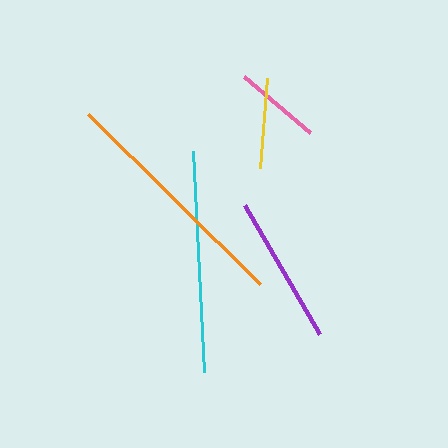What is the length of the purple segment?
The purple segment is approximately 149 pixels long.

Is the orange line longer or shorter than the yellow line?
The orange line is longer than the yellow line.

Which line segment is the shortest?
The pink line is the shortest at approximately 87 pixels.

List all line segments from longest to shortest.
From longest to shortest: orange, cyan, purple, yellow, pink.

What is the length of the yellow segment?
The yellow segment is approximately 90 pixels long.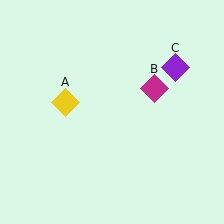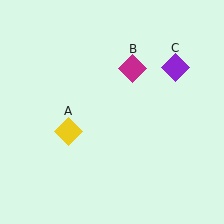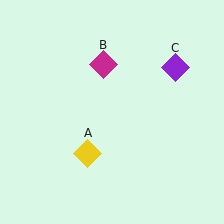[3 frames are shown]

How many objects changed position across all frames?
2 objects changed position: yellow diamond (object A), magenta diamond (object B).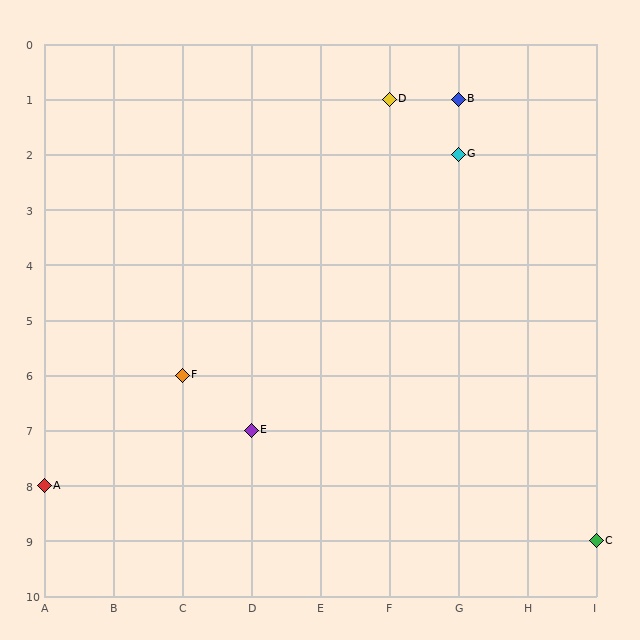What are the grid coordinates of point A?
Point A is at grid coordinates (A, 8).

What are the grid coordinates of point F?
Point F is at grid coordinates (C, 6).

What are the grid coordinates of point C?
Point C is at grid coordinates (I, 9).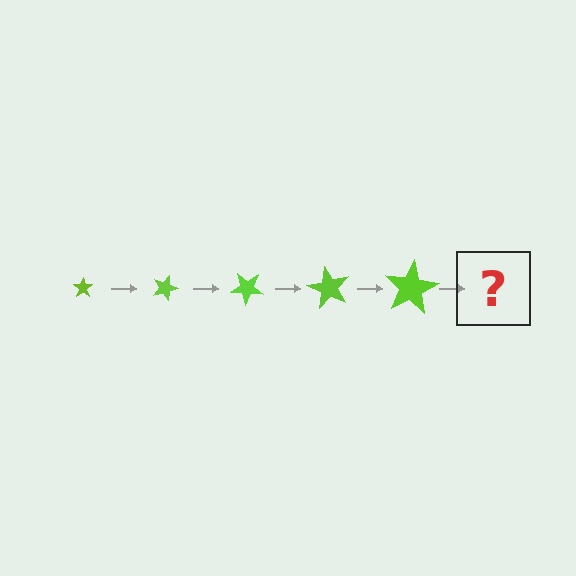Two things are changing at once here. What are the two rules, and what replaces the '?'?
The two rules are that the star grows larger each step and it rotates 20 degrees each step. The '?' should be a star, larger than the previous one and rotated 100 degrees from the start.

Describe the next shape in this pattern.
It should be a star, larger than the previous one and rotated 100 degrees from the start.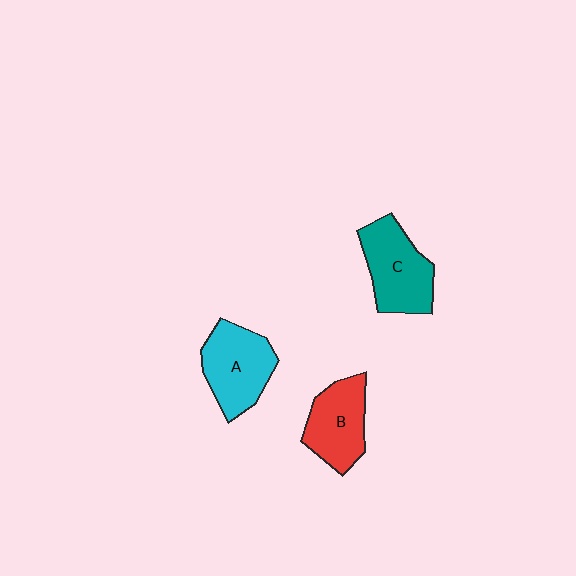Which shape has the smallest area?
Shape B (red).